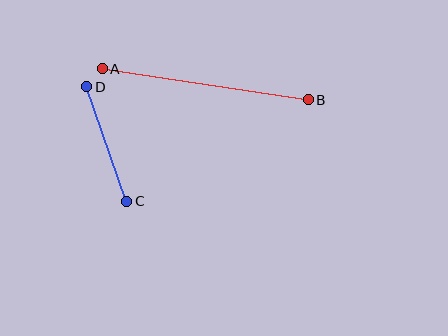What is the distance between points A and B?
The distance is approximately 208 pixels.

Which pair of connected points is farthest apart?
Points A and B are farthest apart.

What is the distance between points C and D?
The distance is approximately 121 pixels.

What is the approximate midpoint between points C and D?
The midpoint is at approximately (107, 144) pixels.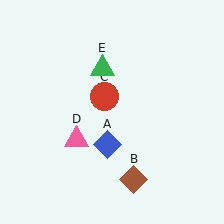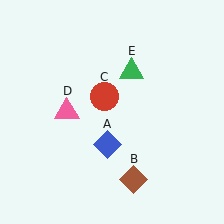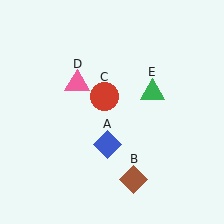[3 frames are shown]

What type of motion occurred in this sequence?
The pink triangle (object D), green triangle (object E) rotated clockwise around the center of the scene.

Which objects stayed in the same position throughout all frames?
Blue diamond (object A) and brown diamond (object B) and red circle (object C) remained stationary.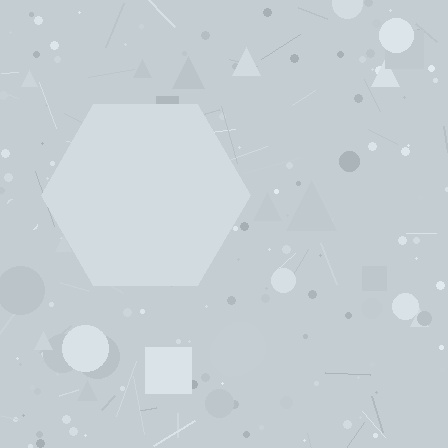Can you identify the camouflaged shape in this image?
The camouflaged shape is a hexagon.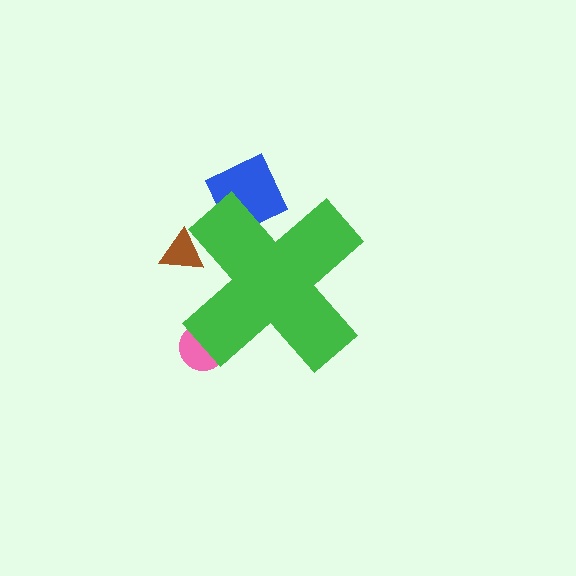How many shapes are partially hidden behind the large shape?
3 shapes are partially hidden.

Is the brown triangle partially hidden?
Yes, the brown triangle is partially hidden behind the green cross.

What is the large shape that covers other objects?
A green cross.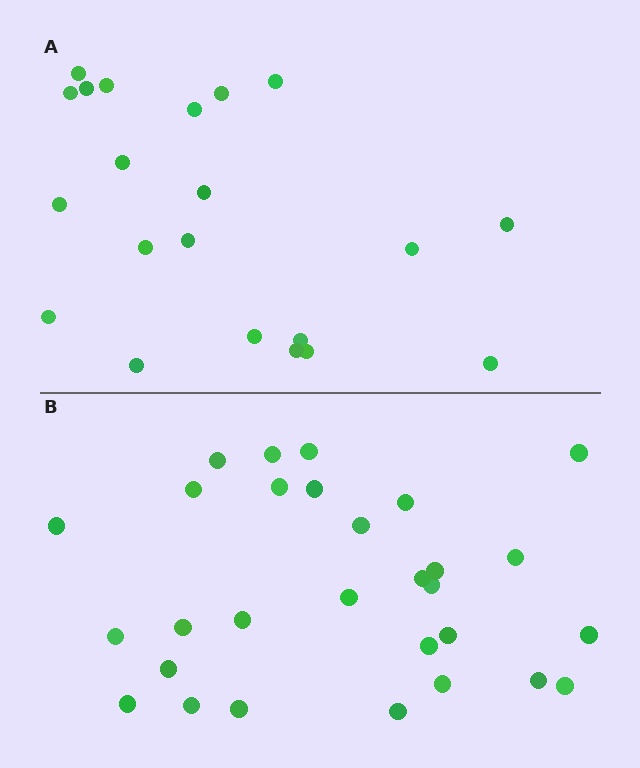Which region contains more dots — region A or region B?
Region B (the bottom region) has more dots.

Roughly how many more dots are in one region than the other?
Region B has roughly 8 or so more dots than region A.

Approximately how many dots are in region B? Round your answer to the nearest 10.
About 30 dots. (The exact count is 29, which rounds to 30.)